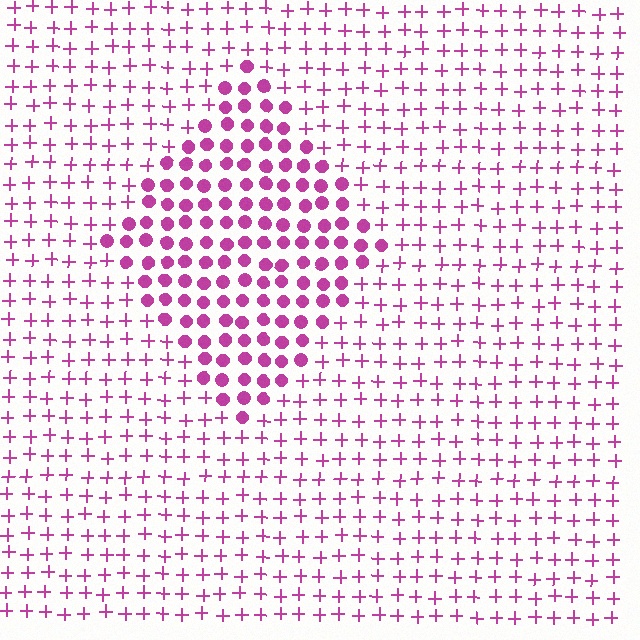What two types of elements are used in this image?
The image uses circles inside the diamond region and plus signs outside it.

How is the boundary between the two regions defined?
The boundary is defined by a change in element shape: circles inside vs. plus signs outside. All elements share the same color and spacing.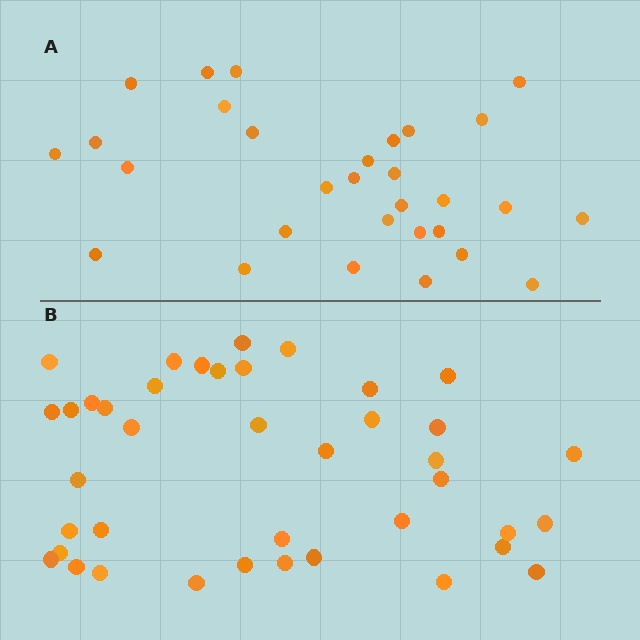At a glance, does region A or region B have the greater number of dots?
Region B (the bottom region) has more dots.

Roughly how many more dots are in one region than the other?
Region B has roughly 10 or so more dots than region A.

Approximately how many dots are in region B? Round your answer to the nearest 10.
About 40 dots.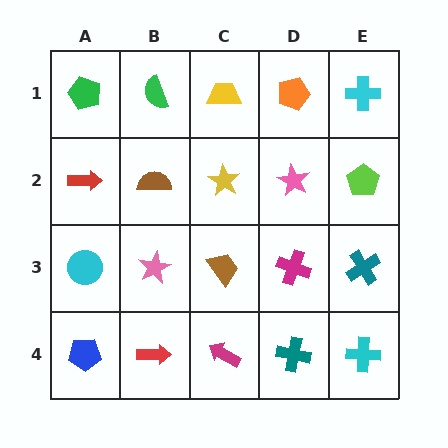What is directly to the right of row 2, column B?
A yellow star.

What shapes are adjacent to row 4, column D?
A magenta cross (row 3, column D), a magenta arrow (row 4, column C), a cyan cross (row 4, column E).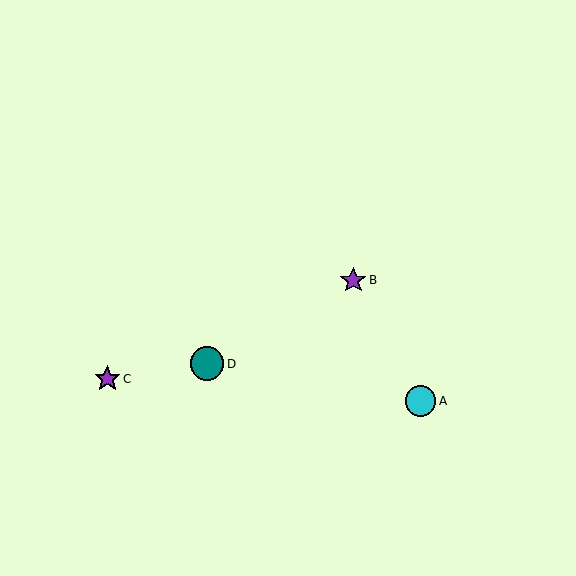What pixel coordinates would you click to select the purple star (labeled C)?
Click at (107, 379) to select the purple star C.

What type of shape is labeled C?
Shape C is a purple star.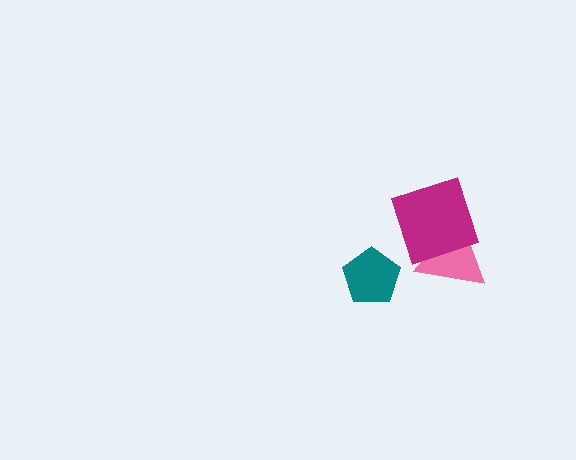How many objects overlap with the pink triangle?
1 object overlaps with the pink triangle.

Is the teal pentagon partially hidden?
No, no other shape covers it.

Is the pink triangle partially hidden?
Yes, it is partially covered by another shape.